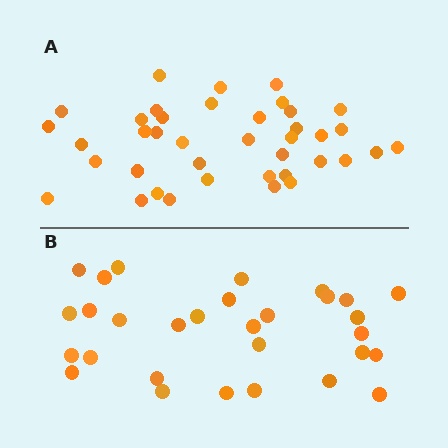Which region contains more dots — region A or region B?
Region A (the top region) has more dots.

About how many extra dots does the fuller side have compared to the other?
Region A has roughly 8 or so more dots than region B.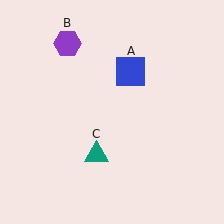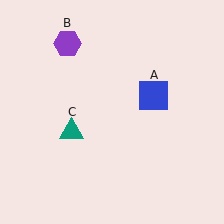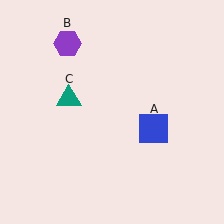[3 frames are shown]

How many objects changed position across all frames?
2 objects changed position: blue square (object A), teal triangle (object C).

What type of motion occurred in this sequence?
The blue square (object A), teal triangle (object C) rotated clockwise around the center of the scene.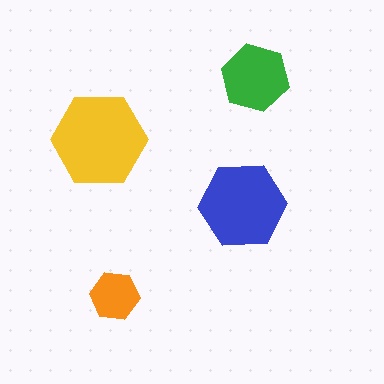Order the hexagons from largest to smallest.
the yellow one, the blue one, the green one, the orange one.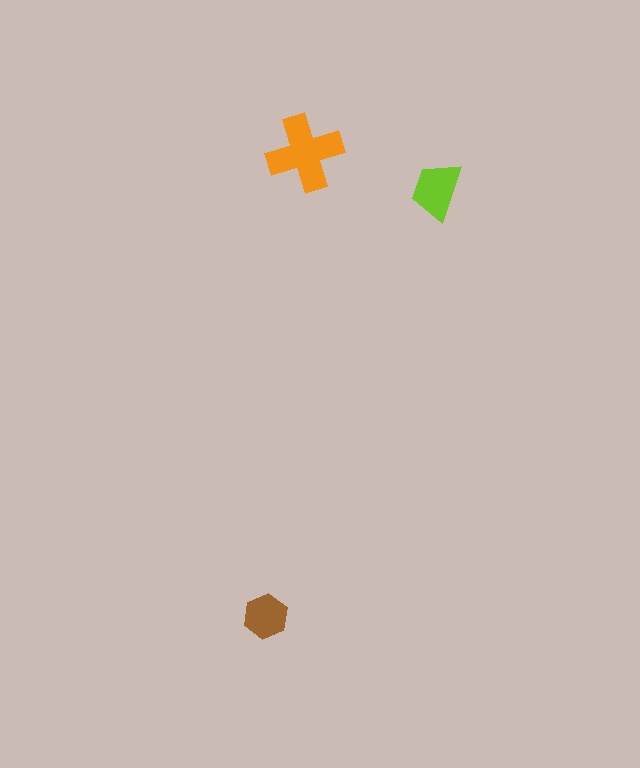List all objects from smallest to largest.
The brown hexagon, the lime trapezoid, the orange cross.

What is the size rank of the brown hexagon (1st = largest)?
3rd.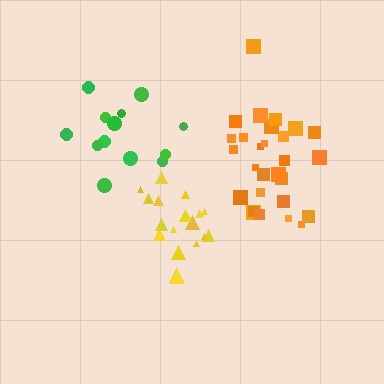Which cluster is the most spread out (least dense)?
Green.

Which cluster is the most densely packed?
Yellow.